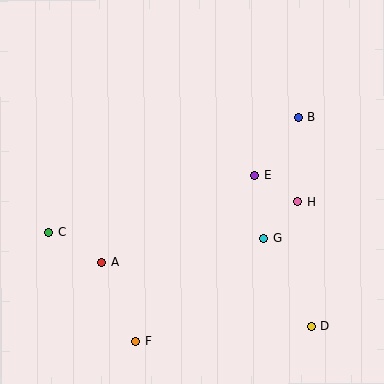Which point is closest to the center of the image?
Point E at (255, 175) is closest to the center.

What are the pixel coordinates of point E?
Point E is at (255, 175).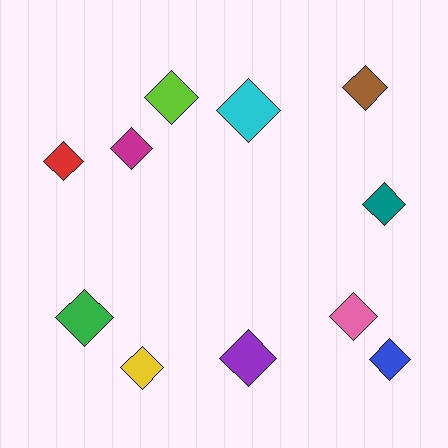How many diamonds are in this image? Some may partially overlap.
There are 11 diamonds.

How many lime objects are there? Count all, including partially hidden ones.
There is 1 lime object.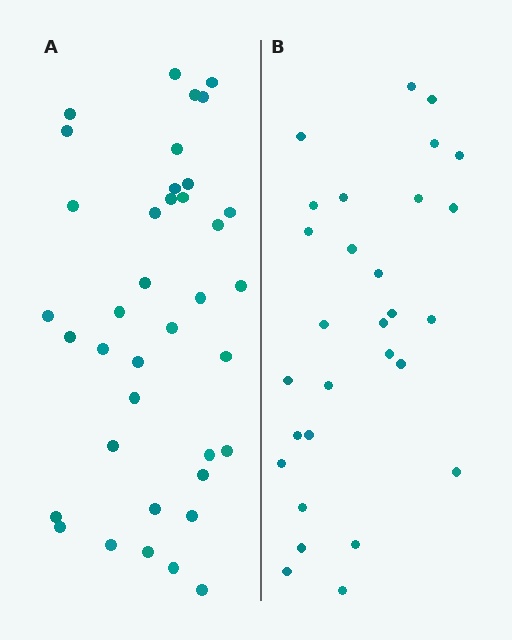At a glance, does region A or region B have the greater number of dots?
Region A (the left region) has more dots.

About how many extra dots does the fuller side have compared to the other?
Region A has roughly 8 or so more dots than region B.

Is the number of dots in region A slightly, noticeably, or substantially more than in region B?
Region A has noticeably more, but not dramatically so. The ratio is roughly 1.3 to 1.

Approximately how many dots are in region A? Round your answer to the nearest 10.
About 40 dots. (The exact count is 38, which rounds to 40.)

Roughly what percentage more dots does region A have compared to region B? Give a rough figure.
About 30% more.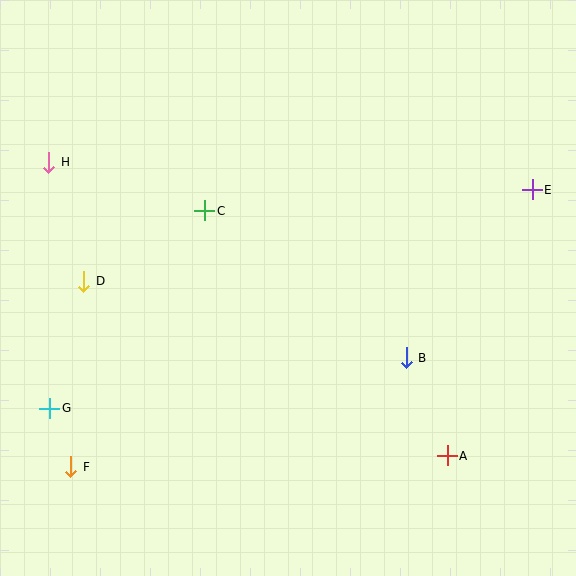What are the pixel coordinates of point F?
Point F is at (71, 467).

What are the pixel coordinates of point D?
Point D is at (84, 281).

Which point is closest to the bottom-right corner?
Point A is closest to the bottom-right corner.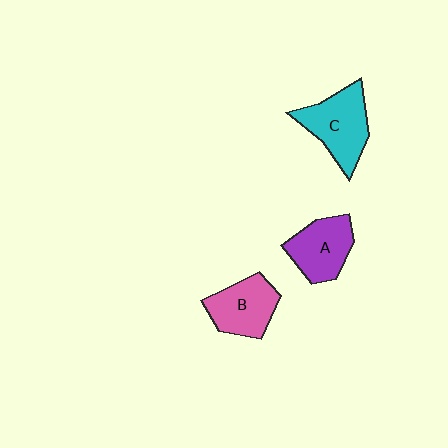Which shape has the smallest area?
Shape A (purple).